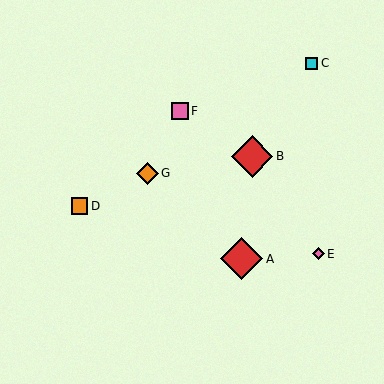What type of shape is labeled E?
Shape E is a pink diamond.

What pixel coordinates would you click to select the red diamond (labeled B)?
Click at (252, 156) to select the red diamond B.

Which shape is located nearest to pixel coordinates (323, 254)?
The pink diamond (labeled E) at (318, 254) is nearest to that location.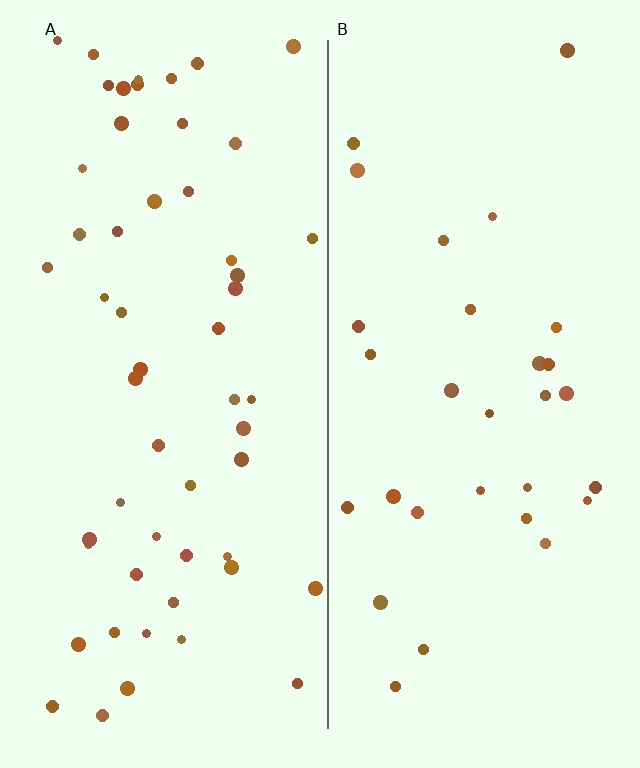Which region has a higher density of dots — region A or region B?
A (the left).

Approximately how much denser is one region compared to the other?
Approximately 1.8× — region A over region B.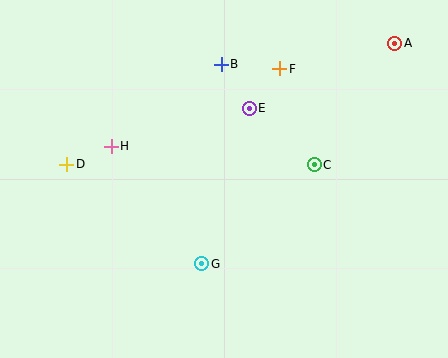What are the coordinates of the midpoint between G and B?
The midpoint between G and B is at (212, 164).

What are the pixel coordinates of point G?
Point G is at (202, 264).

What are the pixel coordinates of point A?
Point A is at (395, 43).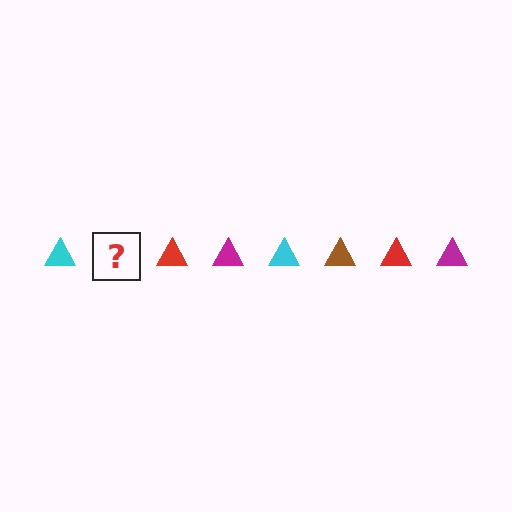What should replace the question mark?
The question mark should be replaced with a brown triangle.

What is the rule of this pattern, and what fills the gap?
The rule is that the pattern cycles through cyan, brown, red, magenta triangles. The gap should be filled with a brown triangle.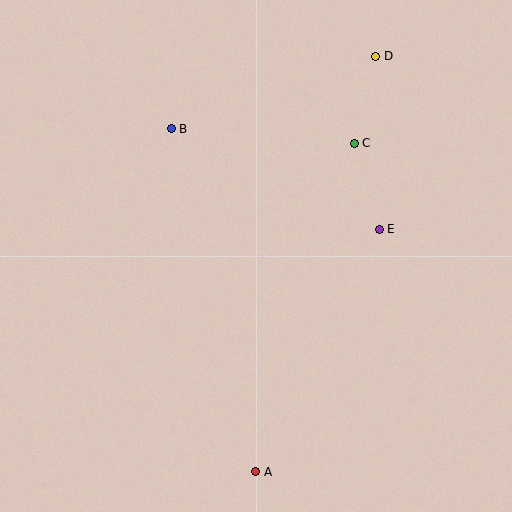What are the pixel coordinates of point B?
Point B is at (171, 129).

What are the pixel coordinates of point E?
Point E is at (379, 229).